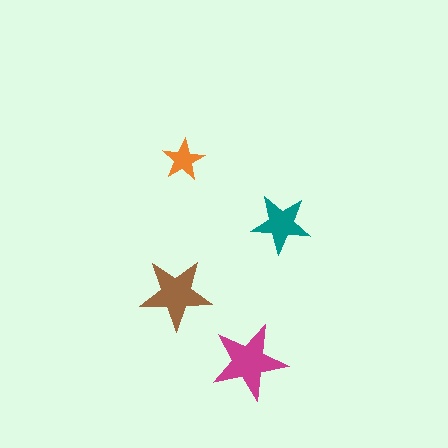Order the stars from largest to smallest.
the magenta one, the brown one, the teal one, the orange one.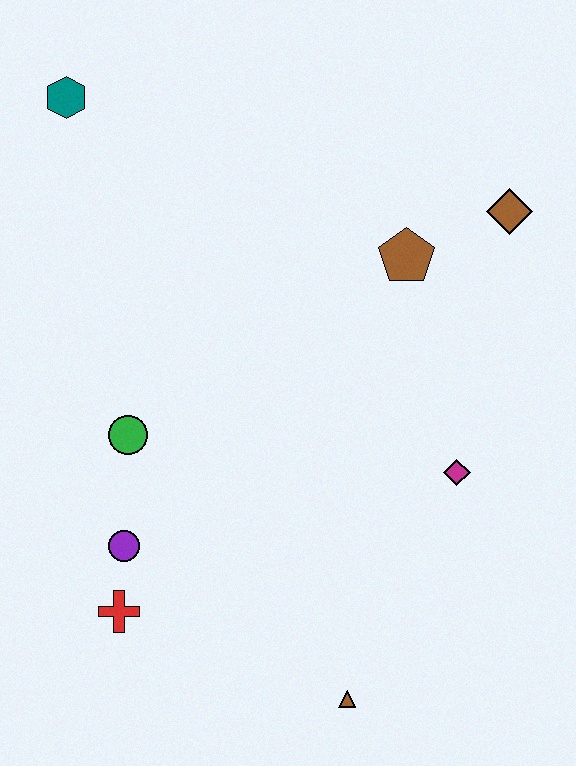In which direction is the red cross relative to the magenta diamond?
The red cross is to the left of the magenta diamond.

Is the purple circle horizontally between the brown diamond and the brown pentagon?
No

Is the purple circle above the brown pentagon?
No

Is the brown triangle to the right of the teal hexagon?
Yes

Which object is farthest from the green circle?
The brown diamond is farthest from the green circle.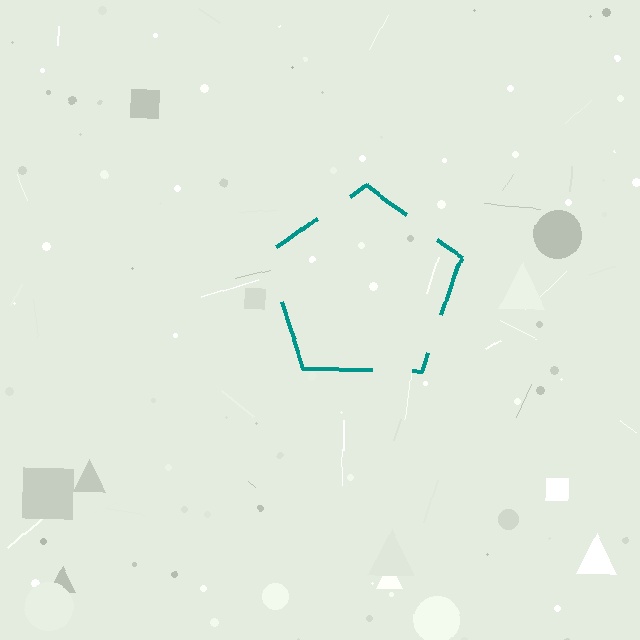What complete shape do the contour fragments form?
The contour fragments form a pentagon.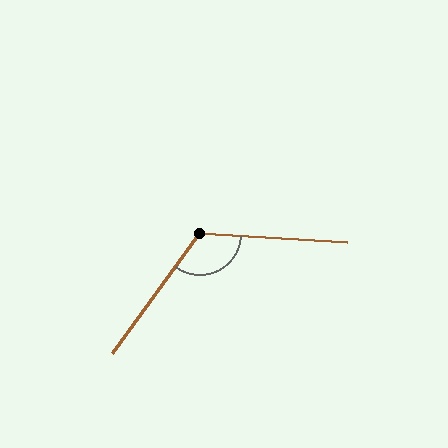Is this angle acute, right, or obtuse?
It is obtuse.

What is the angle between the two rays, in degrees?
Approximately 123 degrees.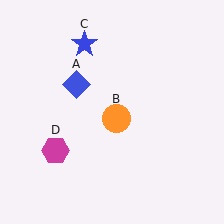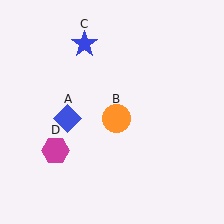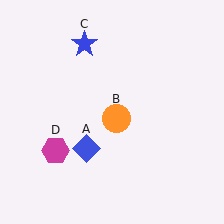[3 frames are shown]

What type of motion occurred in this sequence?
The blue diamond (object A) rotated counterclockwise around the center of the scene.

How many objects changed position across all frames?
1 object changed position: blue diamond (object A).